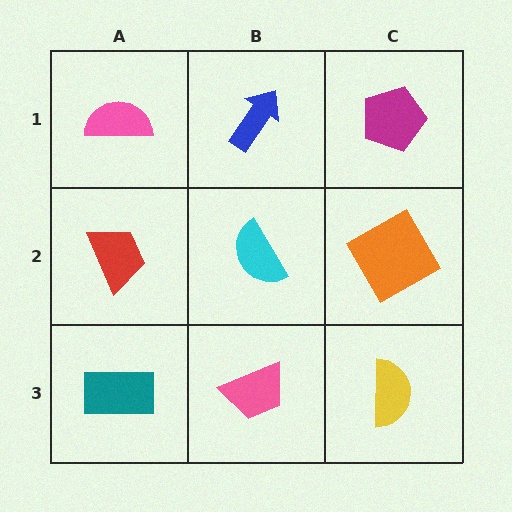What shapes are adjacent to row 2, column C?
A magenta pentagon (row 1, column C), a yellow semicircle (row 3, column C), a cyan semicircle (row 2, column B).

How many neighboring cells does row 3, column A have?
2.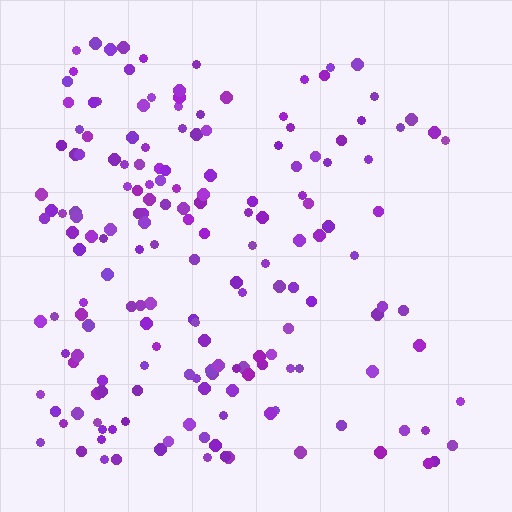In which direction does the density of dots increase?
From right to left, with the left side densest.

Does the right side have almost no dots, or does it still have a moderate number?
Still a moderate number, just noticeably fewer than the left.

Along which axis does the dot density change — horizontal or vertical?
Horizontal.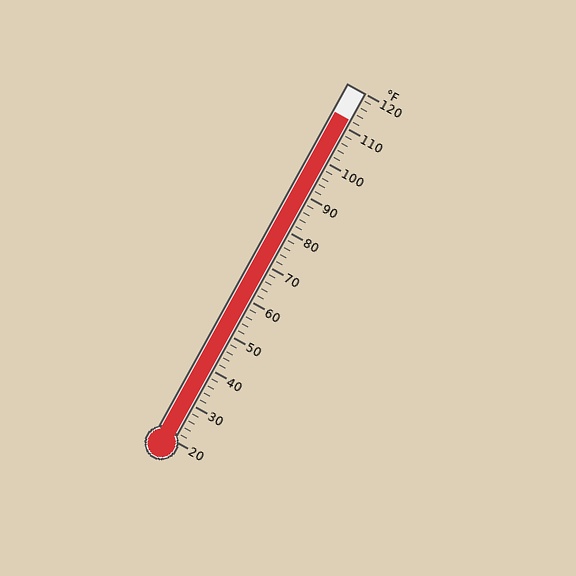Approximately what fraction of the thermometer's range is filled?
The thermometer is filled to approximately 90% of its range.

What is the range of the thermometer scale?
The thermometer scale ranges from 20°F to 120°F.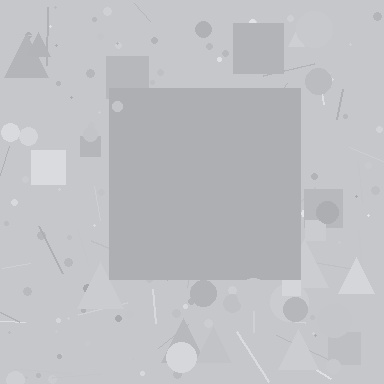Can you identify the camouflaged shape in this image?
The camouflaged shape is a square.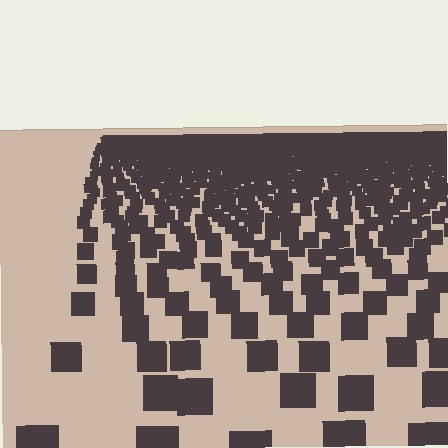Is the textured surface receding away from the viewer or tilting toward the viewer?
The surface is receding away from the viewer. Texture elements get smaller and denser toward the top.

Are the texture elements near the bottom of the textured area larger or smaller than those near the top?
Larger. Near the bottom, elements are closer to the viewer and appear at a bigger on-screen size.